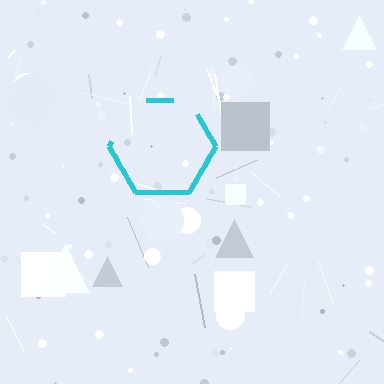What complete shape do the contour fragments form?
The contour fragments form a hexagon.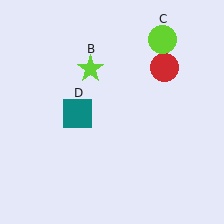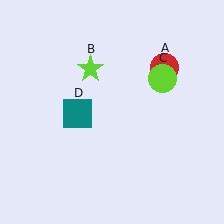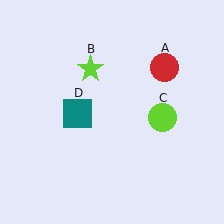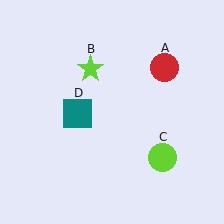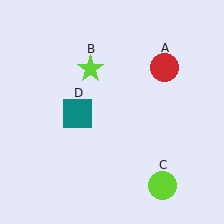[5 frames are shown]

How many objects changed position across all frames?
1 object changed position: lime circle (object C).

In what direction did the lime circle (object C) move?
The lime circle (object C) moved down.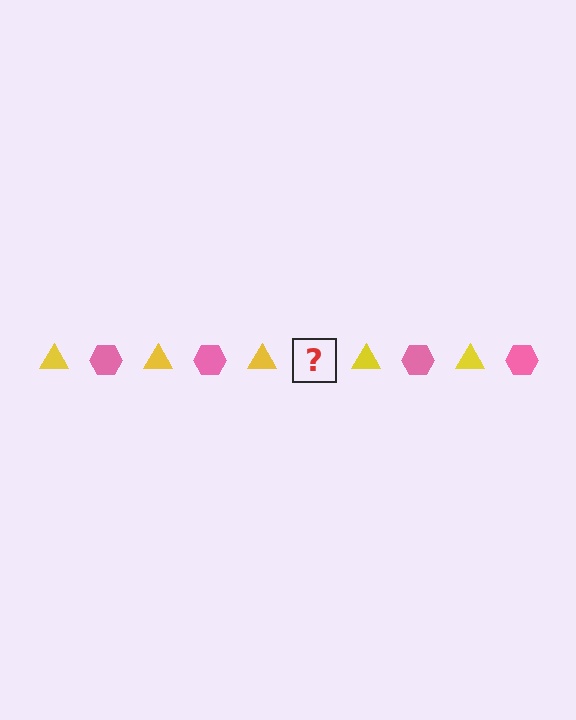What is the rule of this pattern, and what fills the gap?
The rule is that the pattern alternates between yellow triangle and pink hexagon. The gap should be filled with a pink hexagon.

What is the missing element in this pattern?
The missing element is a pink hexagon.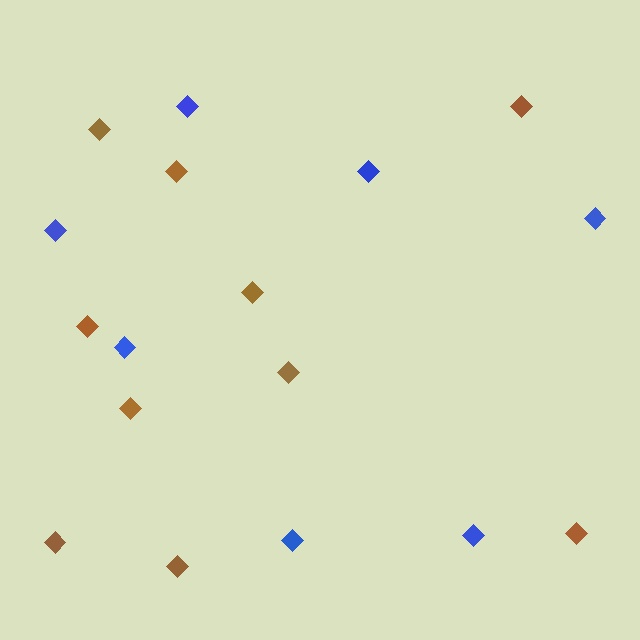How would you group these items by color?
There are 2 groups: one group of brown diamonds (10) and one group of blue diamonds (7).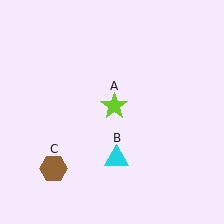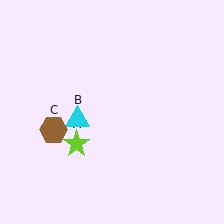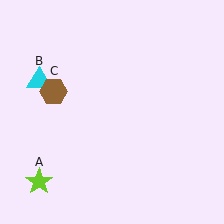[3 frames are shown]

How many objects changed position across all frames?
3 objects changed position: lime star (object A), cyan triangle (object B), brown hexagon (object C).